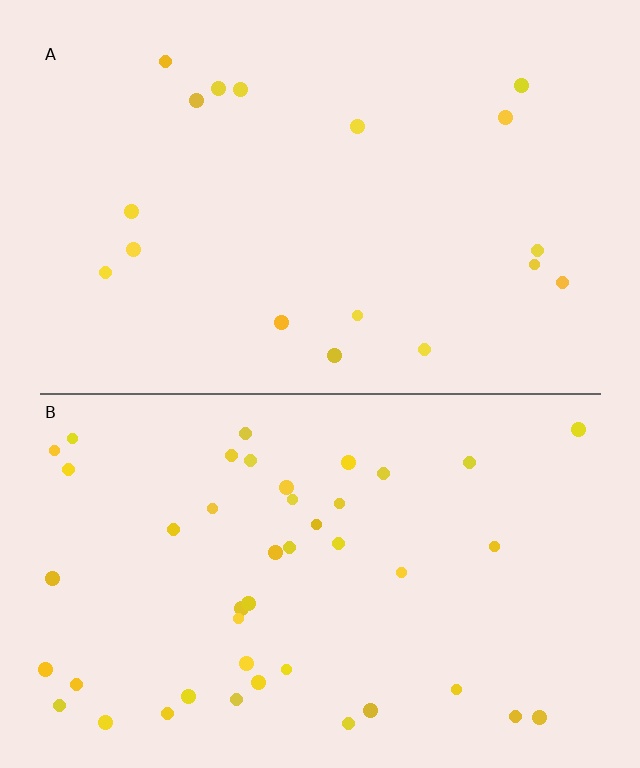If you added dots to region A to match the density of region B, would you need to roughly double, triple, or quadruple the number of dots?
Approximately double.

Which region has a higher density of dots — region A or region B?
B (the bottom).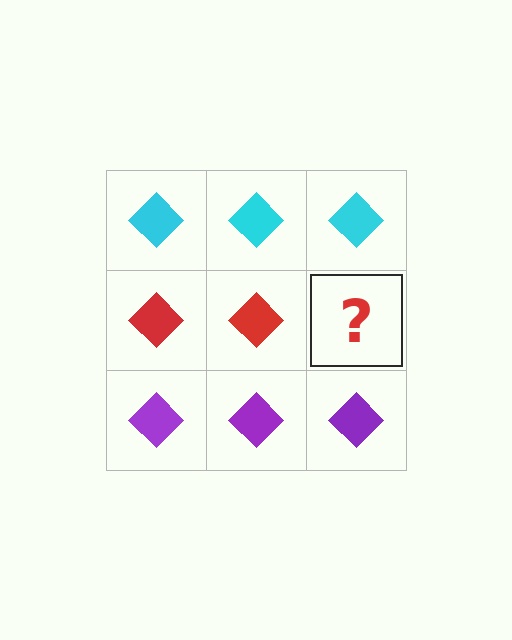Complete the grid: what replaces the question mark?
The question mark should be replaced with a red diamond.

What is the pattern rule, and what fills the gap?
The rule is that each row has a consistent color. The gap should be filled with a red diamond.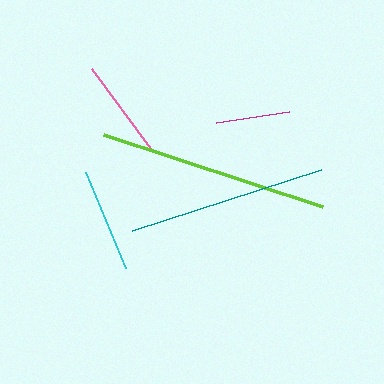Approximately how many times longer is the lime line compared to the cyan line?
The lime line is approximately 2.2 times the length of the cyan line.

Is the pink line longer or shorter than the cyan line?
The cyan line is longer than the pink line.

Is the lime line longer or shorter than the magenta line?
The lime line is longer than the magenta line.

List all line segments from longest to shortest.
From longest to shortest: lime, teal, cyan, pink, magenta.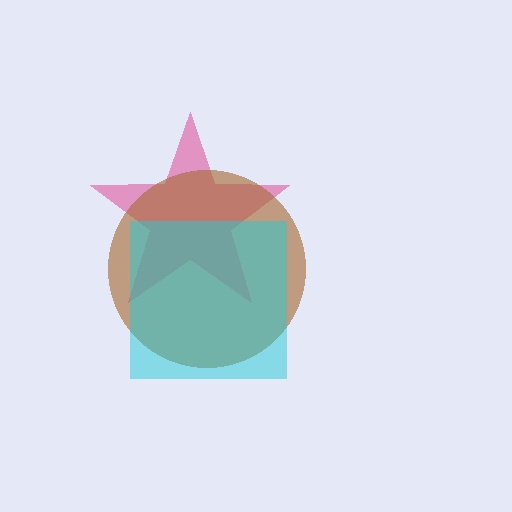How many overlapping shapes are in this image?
There are 3 overlapping shapes in the image.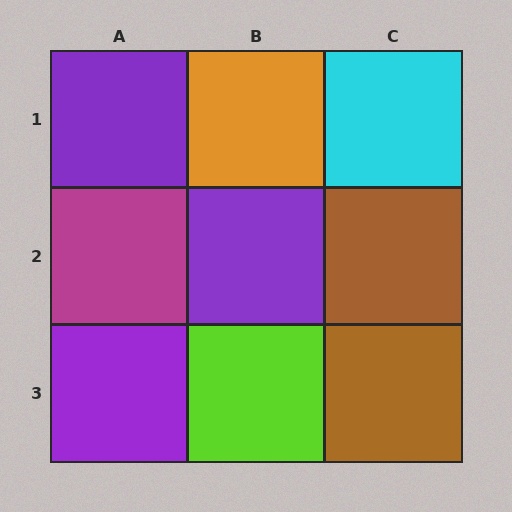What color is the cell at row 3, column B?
Lime.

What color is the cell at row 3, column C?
Brown.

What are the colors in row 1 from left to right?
Purple, orange, cyan.